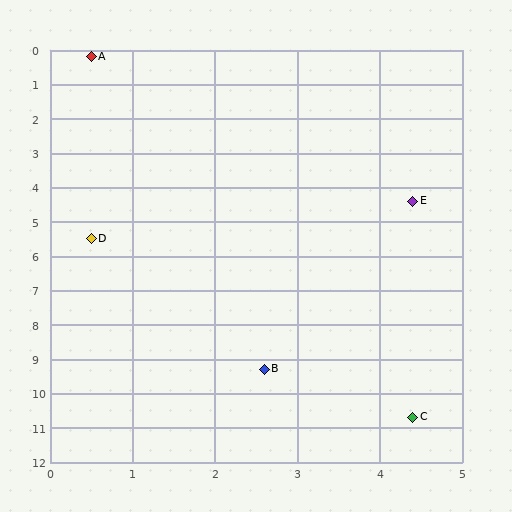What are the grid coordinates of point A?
Point A is at approximately (0.5, 0.2).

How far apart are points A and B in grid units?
Points A and B are about 9.3 grid units apart.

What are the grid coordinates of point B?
Point B is at approximately (2.6, 9.3).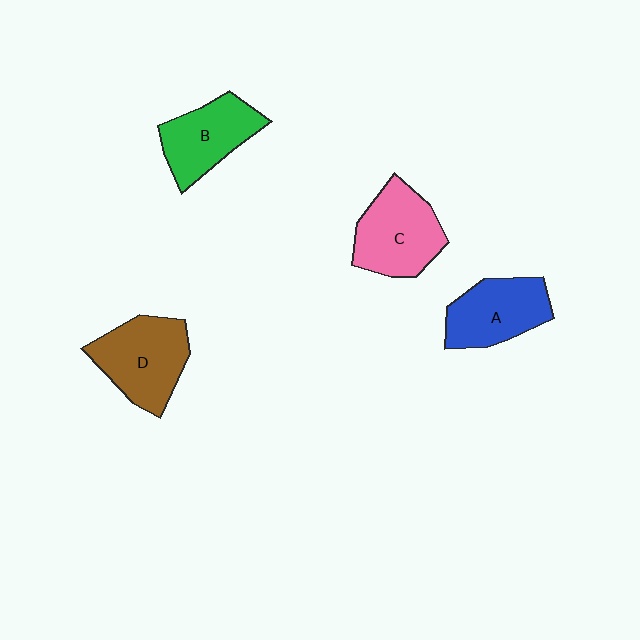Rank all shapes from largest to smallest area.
From largest to smallest: D (brown), C (pink), A (blue), B (green).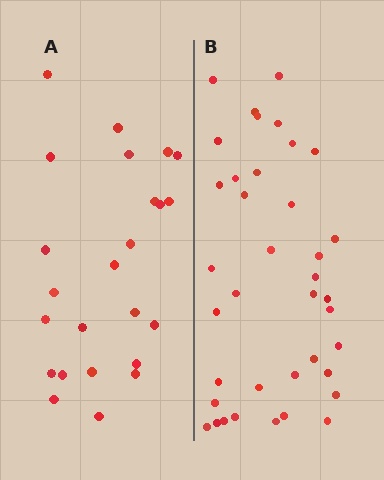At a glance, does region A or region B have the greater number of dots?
Region B (the right region) has more dots.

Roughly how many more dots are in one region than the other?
Region B has approximately 15 more dots than region A.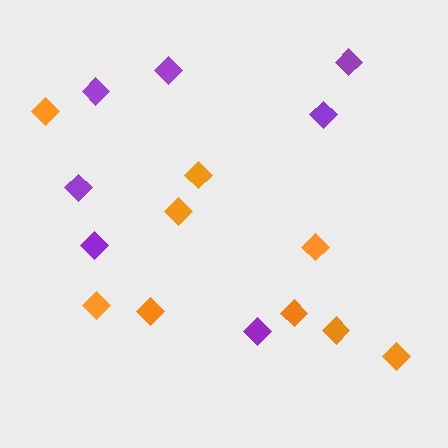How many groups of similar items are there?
There are 2 groups: one group of orange diamonds (9) and one group of purple diamonds (7).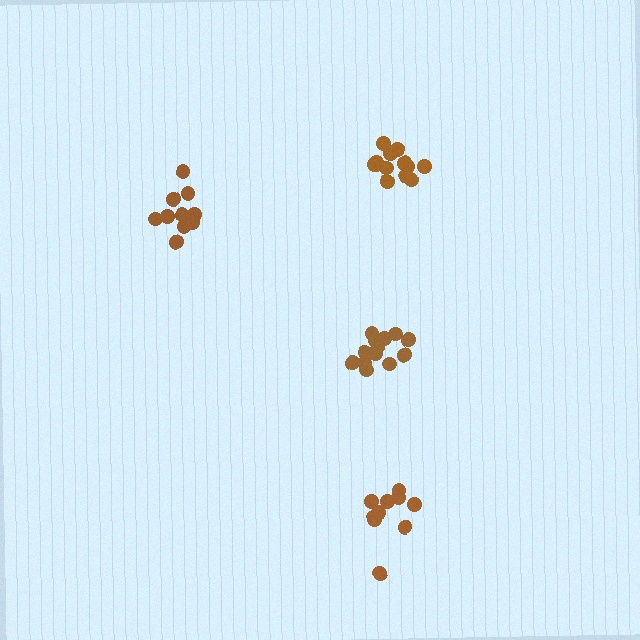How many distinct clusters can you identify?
There are 4 distinct clusters.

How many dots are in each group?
Group 1: 10 dots, Group 2: 13 dots, Group 3: 13 dots, Group 4: 10 dots (46 total).